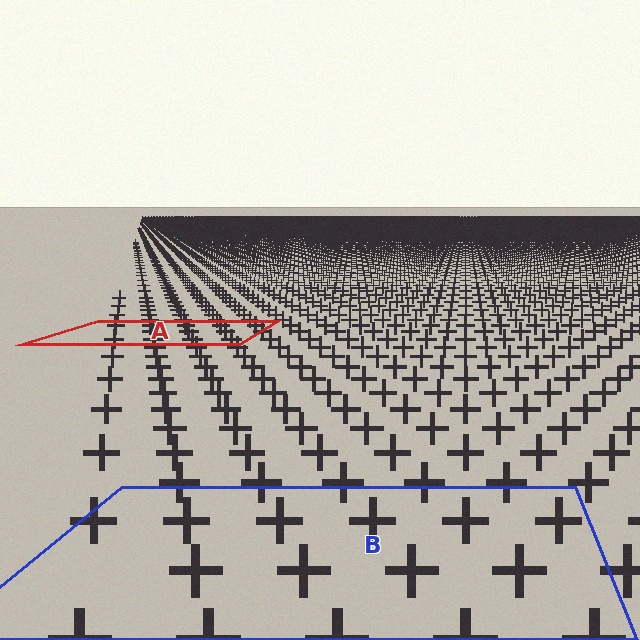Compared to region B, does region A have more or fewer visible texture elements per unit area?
Region A has more texture elements per unit area — they are packed more densely because it is farther away.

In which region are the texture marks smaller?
The texture marks are smaller in region A, because it is farther away.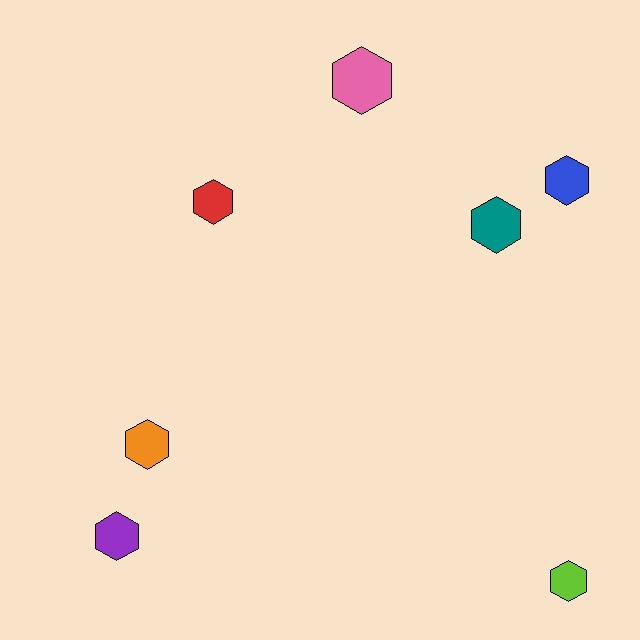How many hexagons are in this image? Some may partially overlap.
There are 7 hexagons.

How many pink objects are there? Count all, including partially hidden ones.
There is 1 pink object.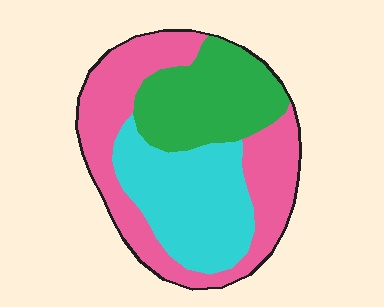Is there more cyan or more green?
Cyan.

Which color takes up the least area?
Green, at roughly 25%.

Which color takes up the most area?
Pink, at roughly 40%.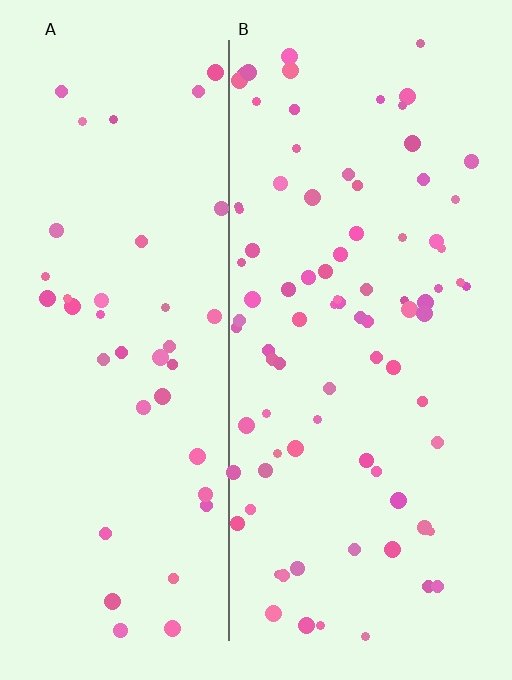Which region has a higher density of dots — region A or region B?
B (the right).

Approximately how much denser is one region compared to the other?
Approximately 2.0× — region B over region A.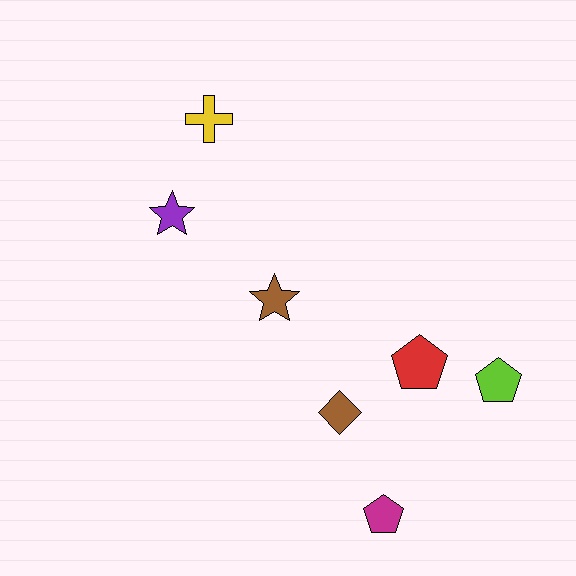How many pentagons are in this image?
There are 3 pentagons.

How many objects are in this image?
There are 7 objects.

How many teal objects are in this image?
There are no teal objects.